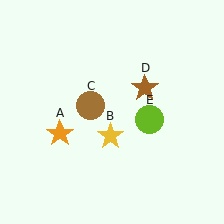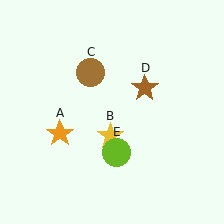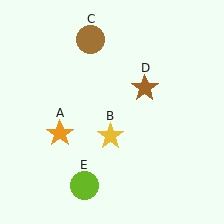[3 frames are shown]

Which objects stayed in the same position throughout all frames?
Orange star (object A) and yellow star (object B) and brown star (object D) remained stationary.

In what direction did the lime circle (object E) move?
The lime circle (object E) moved down and to the left.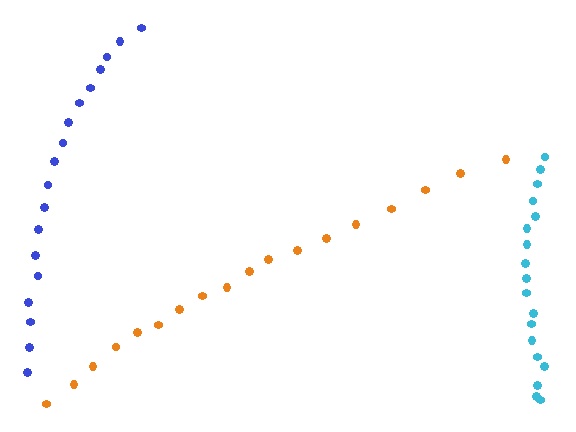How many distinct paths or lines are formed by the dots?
There are 3 distinct paths.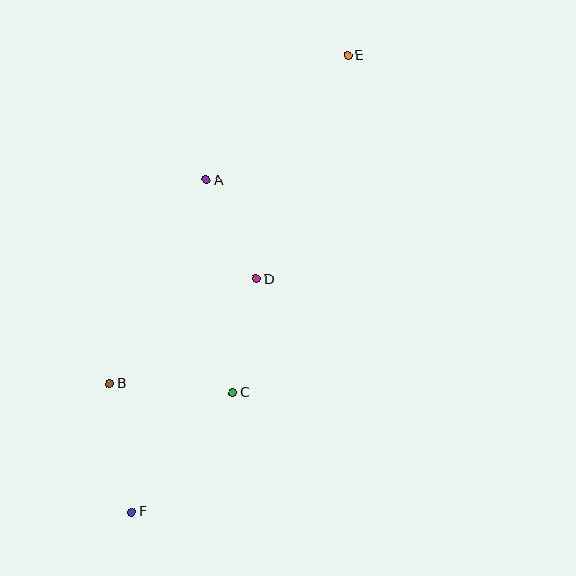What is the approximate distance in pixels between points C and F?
The distance between C and F is approximately 156 pixels.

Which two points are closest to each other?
Points A and D are closest to each other.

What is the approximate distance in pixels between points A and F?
The distance between A and F is approximately 340 pixels.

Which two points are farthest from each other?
Points E and F are farthest from each other.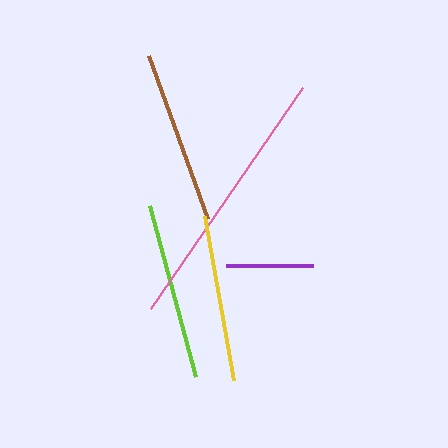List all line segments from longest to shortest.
From longest to shortest: pink, lime, brown, yellow, purple.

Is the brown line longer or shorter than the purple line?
The brown line is longer than the purple line.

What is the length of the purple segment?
The purple segment is approximately 86 pixels long.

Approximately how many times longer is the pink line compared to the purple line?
The pink line is approximately 3.1 times the length of the purple line.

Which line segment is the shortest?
The purple line is the shortest at approximately 86 pixels.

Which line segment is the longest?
The pink line is the longest at approximately 268 pixels.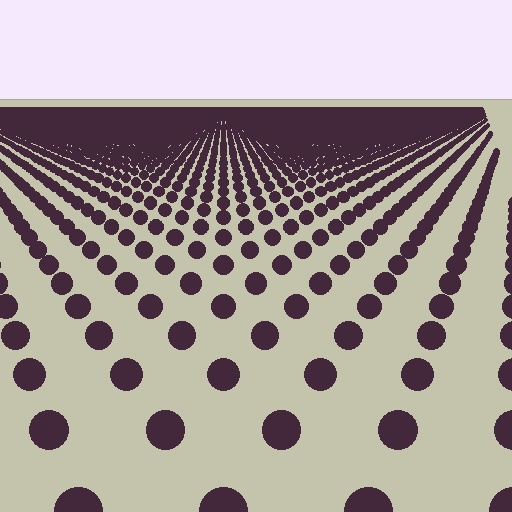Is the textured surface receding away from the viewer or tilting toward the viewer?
The surface is receding away from the viewer. Texture elements get smaller and denser toward the top.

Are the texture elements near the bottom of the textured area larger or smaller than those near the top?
Larger. Near the bottom, elements are closer to the viewer and appear at a bigger on-screen size.